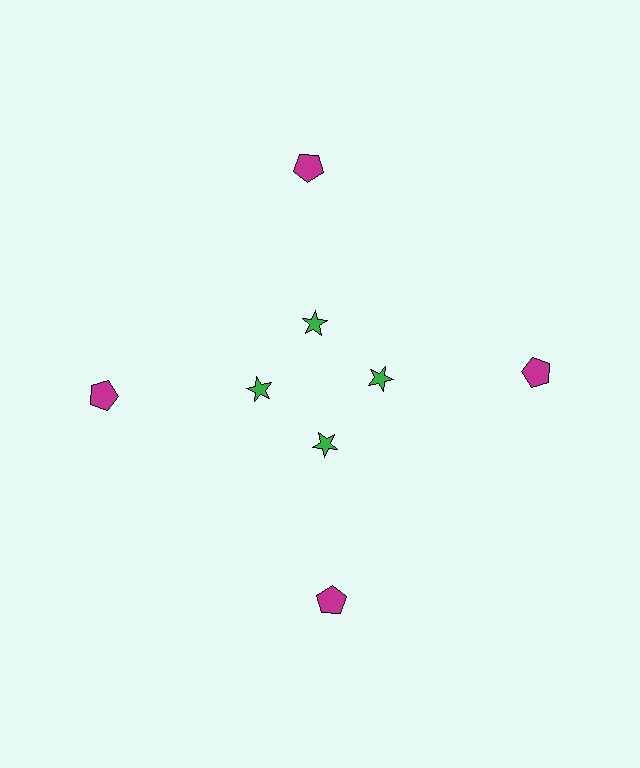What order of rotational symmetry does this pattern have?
This pattern has 4-fold rotational symmetry.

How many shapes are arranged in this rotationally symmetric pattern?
There are 8 shapes, arranged in 4 groups of 2.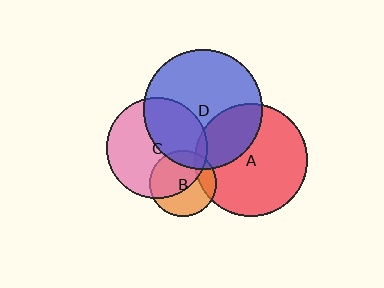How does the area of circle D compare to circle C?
Approximately 1.4 times.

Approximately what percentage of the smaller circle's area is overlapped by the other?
Approximately 15%.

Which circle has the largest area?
Circle D (blue).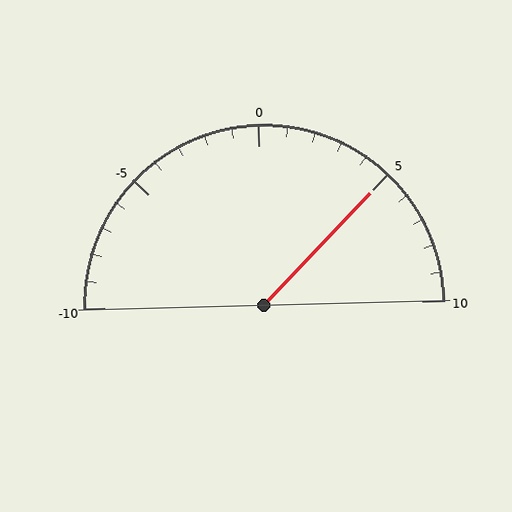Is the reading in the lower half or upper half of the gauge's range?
The reading is in the upper half of the range (-10 to 10).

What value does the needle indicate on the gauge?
The needle indicates approximately 5.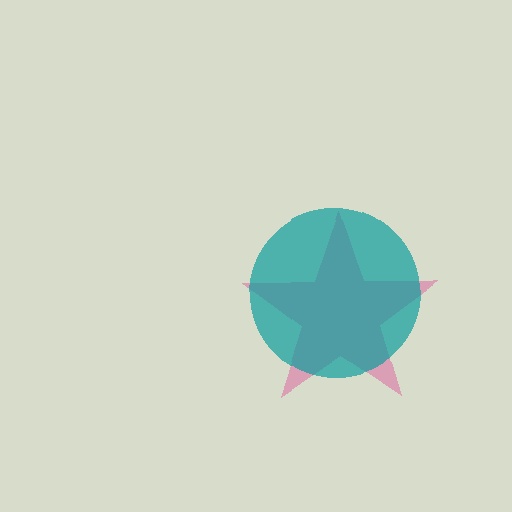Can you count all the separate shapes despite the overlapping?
Yes, there are 2 separate shapes.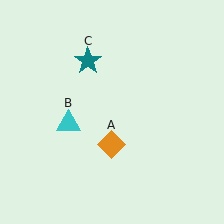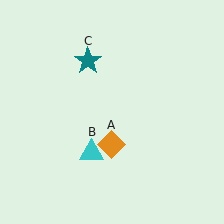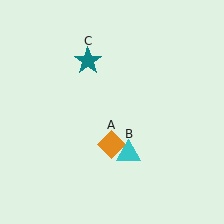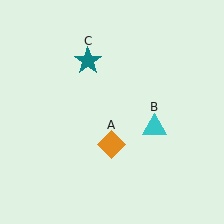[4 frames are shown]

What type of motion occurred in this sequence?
The cyan triangle (object B) rotated counterclockwise around the center of the scene.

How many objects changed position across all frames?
1 object changed position: cyan triangle (object B).